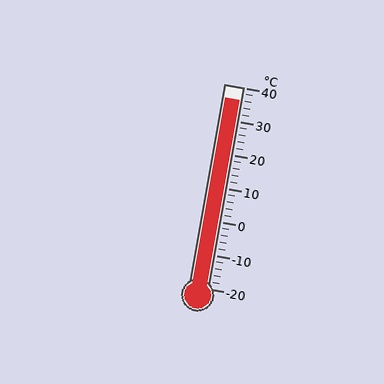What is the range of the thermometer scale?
The thermometer scale ranges from -20°C to 40°C.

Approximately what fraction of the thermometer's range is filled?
The thermometer is filled to approximately 95% of its range.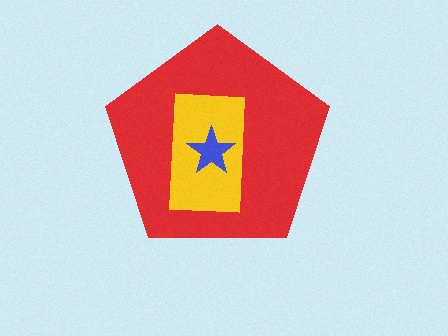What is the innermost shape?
The blue star.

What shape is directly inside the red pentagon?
The yellow rectangle.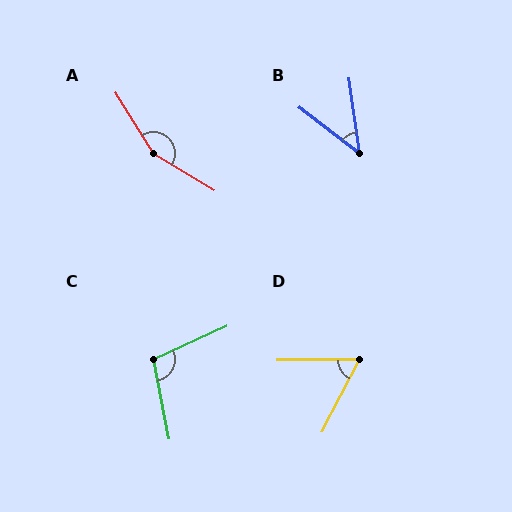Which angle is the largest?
A, at approximately 152 degrees.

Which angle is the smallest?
B, at approximately 44 degrees.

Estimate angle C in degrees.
Approximately 104 degrees.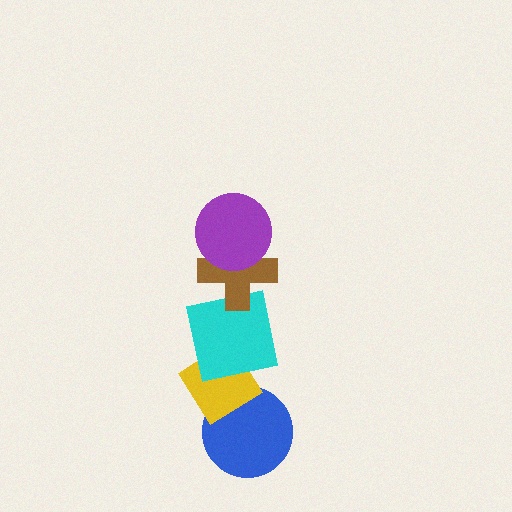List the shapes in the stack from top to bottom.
From top to bottom: the purple circle, the brown cross, the cyan square, the yellow diamond, the blue circle.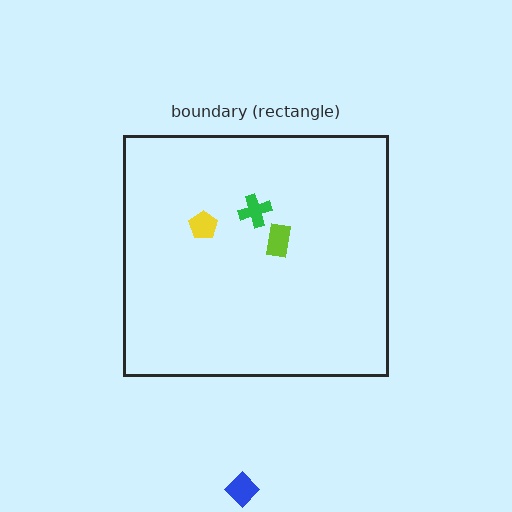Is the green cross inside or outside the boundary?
Inside.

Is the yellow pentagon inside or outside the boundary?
Inside.